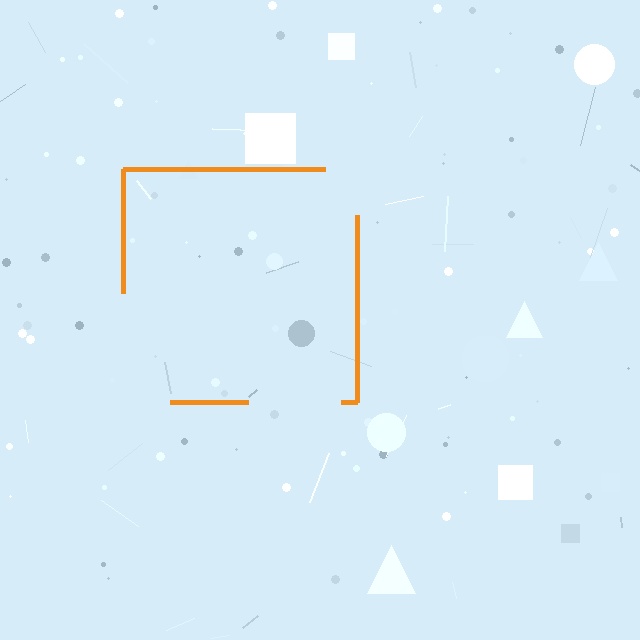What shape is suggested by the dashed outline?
The dashed outline suggests a square.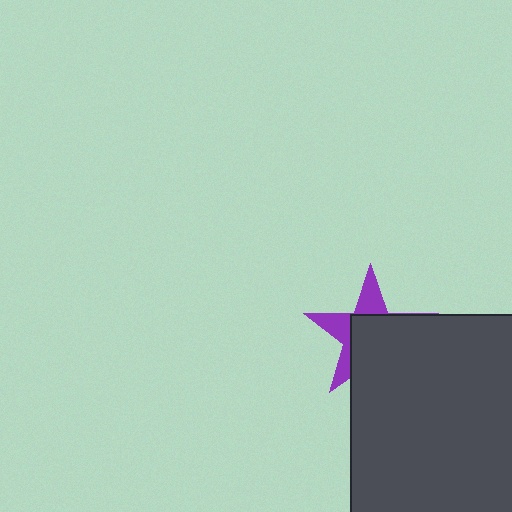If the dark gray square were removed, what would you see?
You would see the complete purple star.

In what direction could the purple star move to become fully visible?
The purple star could move toward the upper-left. That would shift it out from behind the dark gray square entirely.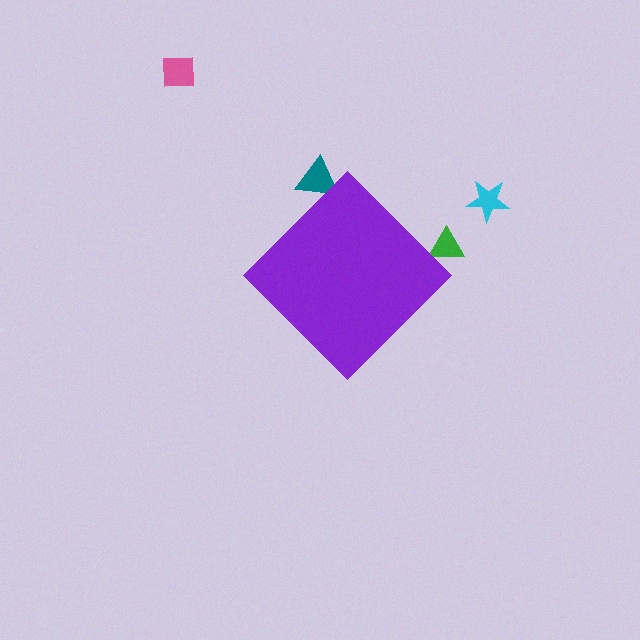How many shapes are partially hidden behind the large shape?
2 shapes are partially hidden.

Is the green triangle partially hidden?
Yes, the green triangle is partially hidden behind the purple diamond.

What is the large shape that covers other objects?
A purple diamond.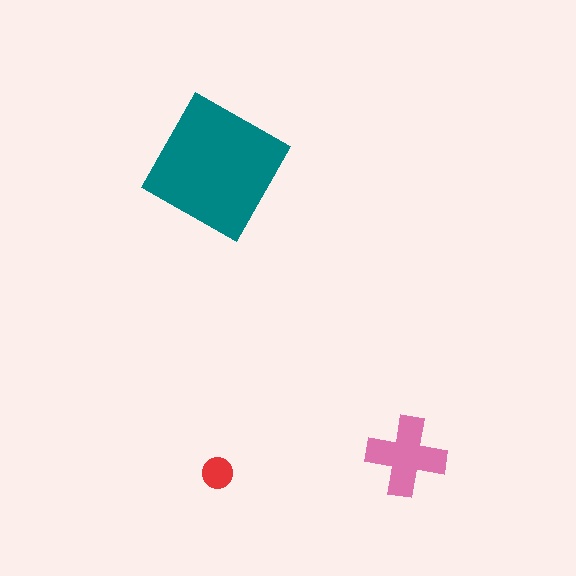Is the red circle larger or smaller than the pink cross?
Smaller.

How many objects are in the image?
There are 3 objects in the image.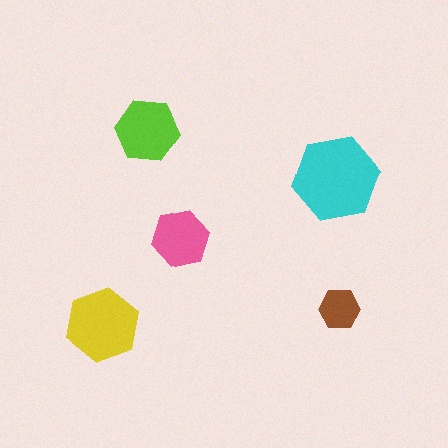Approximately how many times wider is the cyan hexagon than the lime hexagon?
About 1.5 times wider.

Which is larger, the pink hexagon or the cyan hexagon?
The cyan one.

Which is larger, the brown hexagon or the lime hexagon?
The lime one.